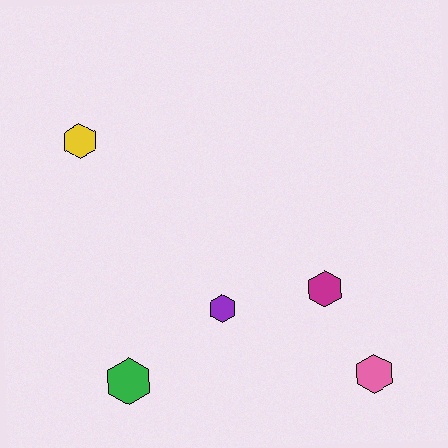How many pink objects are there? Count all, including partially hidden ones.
There is 1 pink object.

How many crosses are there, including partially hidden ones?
There are no crosses.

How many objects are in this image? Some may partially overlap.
There are 5 objects.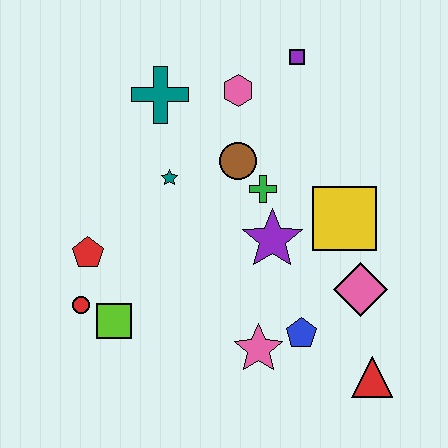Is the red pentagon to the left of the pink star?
Yes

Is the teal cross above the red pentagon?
Yes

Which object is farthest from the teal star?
The red triangle is farthest from the teal star.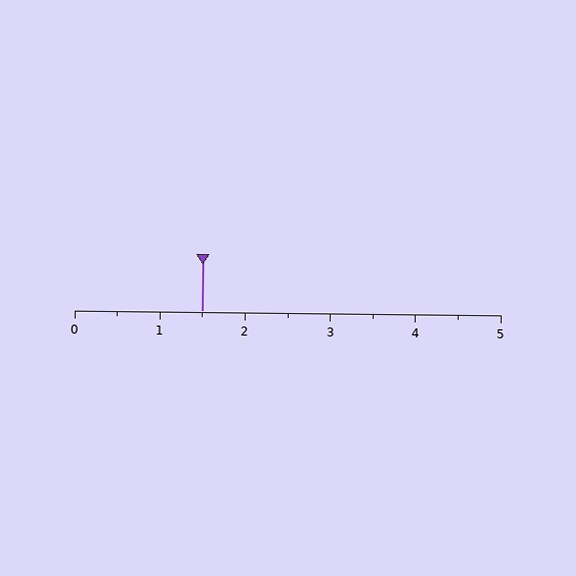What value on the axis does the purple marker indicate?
The marker indicates approximately 1.5.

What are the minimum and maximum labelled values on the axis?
The axis runs from 0 to 5.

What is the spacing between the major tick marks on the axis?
The major ticks are spaced 1 apart.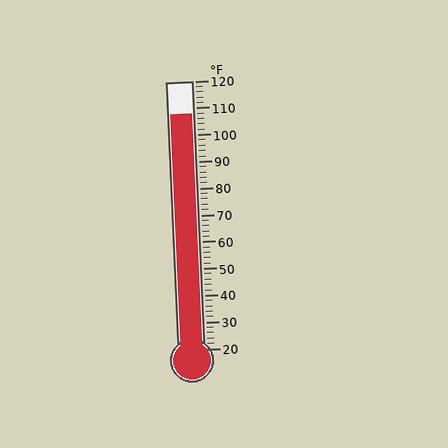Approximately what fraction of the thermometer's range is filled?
The thermometer is filled to approximately 90% of its range.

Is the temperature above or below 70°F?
The temperature is above 70°F.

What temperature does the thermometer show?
The thermometer shows approximately 108°F.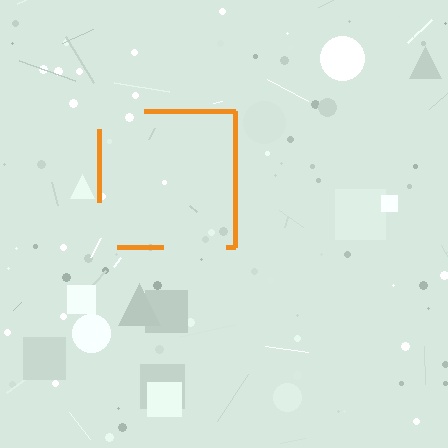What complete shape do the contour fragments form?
The contour fragments form a square.